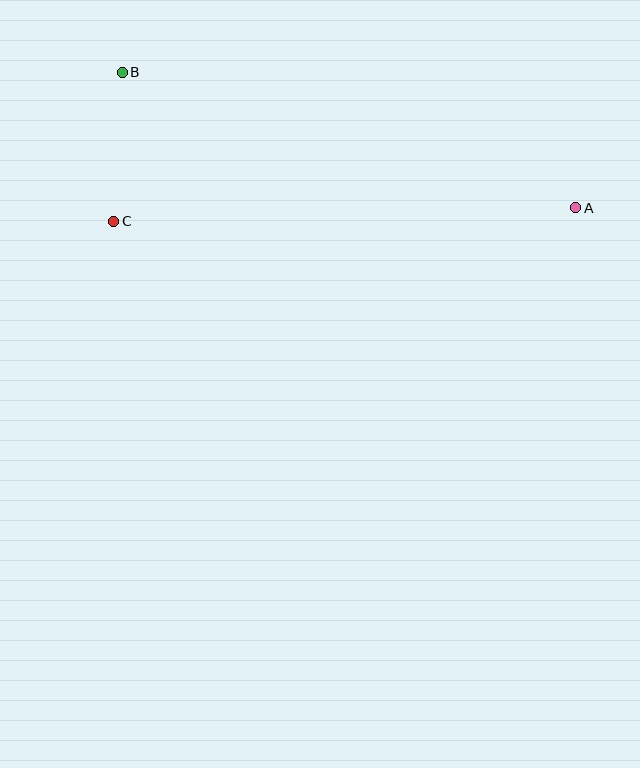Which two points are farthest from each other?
Points A and B are farthest from each other.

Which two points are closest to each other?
Points B and C are closest to each other.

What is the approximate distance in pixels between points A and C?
The distance between A and C is approximately 462 pixels.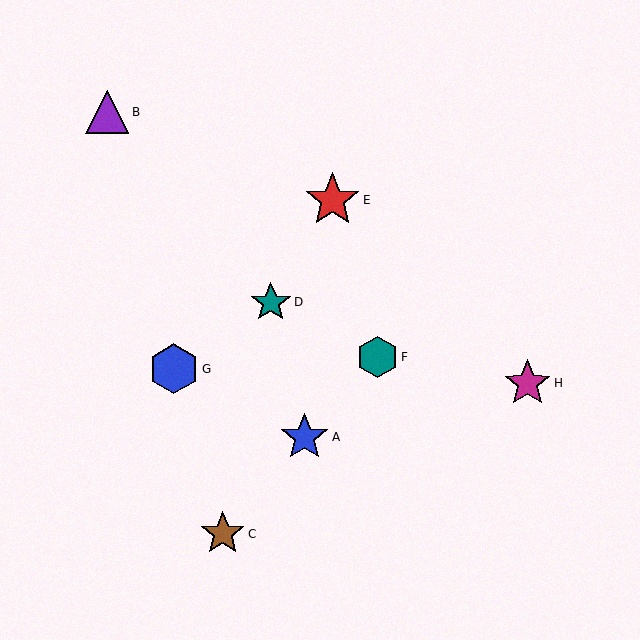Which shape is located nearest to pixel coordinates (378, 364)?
The teal hexagon (labeled F) at (377, 357) is nearest to that location.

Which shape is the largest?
The red star (labeled E) is the largest.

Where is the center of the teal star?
The center of the teal star is at (271, 302).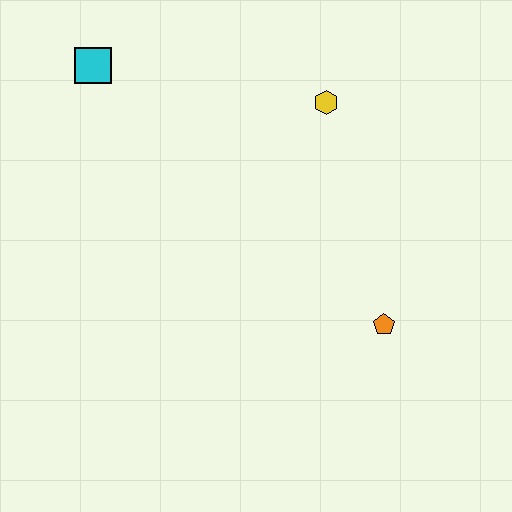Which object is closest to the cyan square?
The yellow hexagon is closest to the cyan square.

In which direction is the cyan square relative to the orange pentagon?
The cyan square is to the left of the orange pentagon.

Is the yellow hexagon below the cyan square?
Yes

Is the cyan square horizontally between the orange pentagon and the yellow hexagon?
No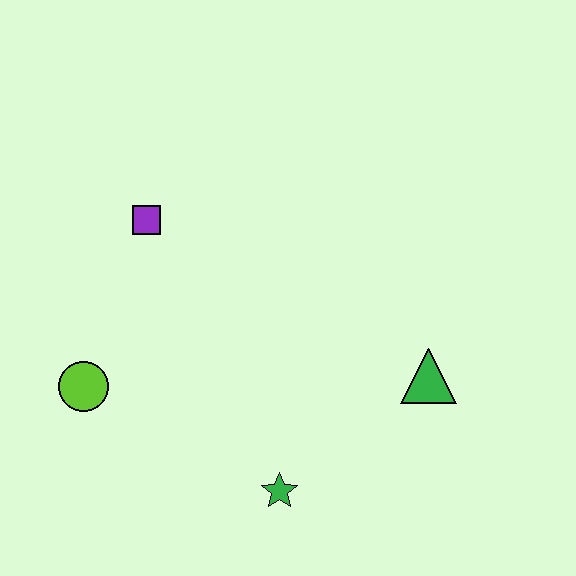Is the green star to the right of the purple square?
Yes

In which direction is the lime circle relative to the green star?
The lime circle is to the left of the green star.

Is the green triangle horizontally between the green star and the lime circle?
No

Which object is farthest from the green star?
The purple square is farthest from the green star.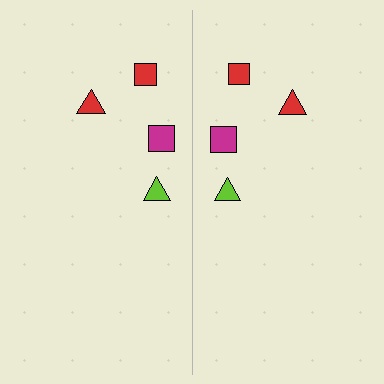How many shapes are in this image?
There are 8 shapes in this image.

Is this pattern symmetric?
Yes, this pattern has bilateral (reflection) symmetry.